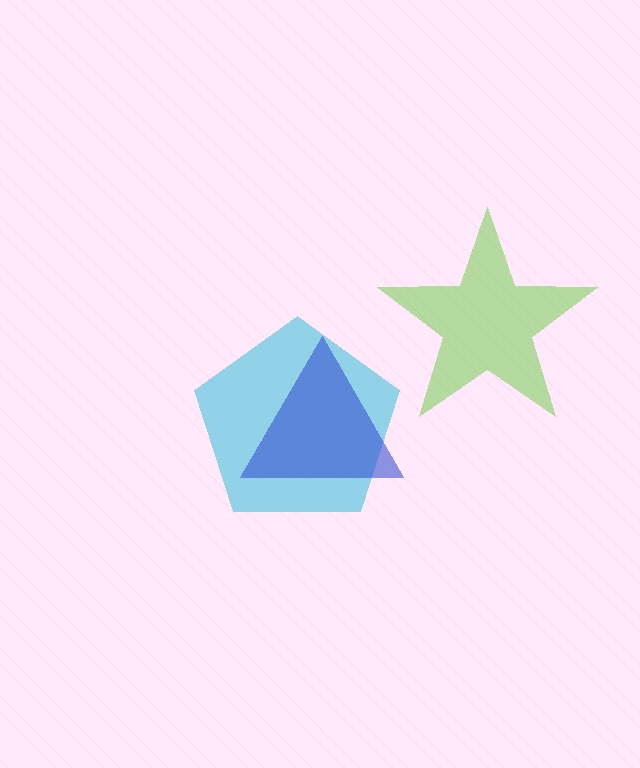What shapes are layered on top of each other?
The layered shapes are: a lime star, a cyan pentagon, a blue triangle.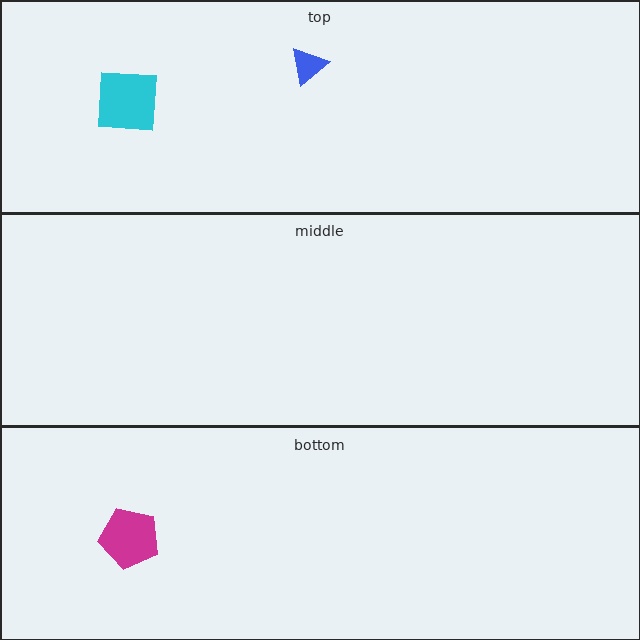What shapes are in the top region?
The cyan square, the blue triangle.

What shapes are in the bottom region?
The magenta pentagon.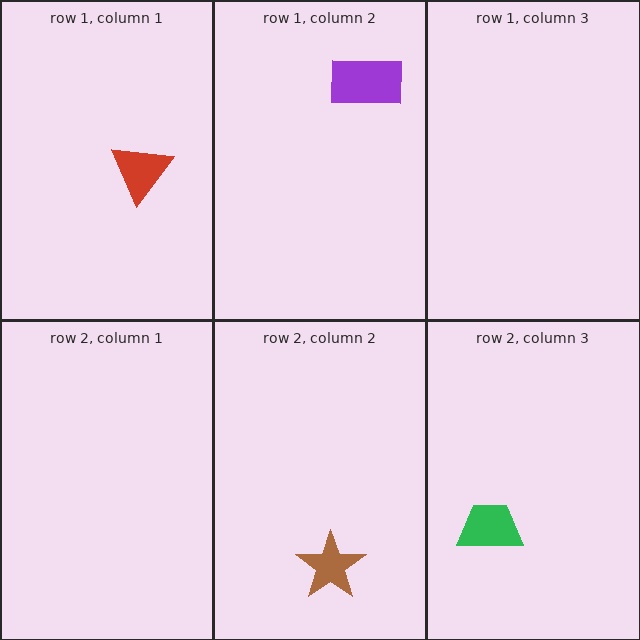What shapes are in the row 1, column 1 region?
The red triangle.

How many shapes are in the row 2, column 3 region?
1.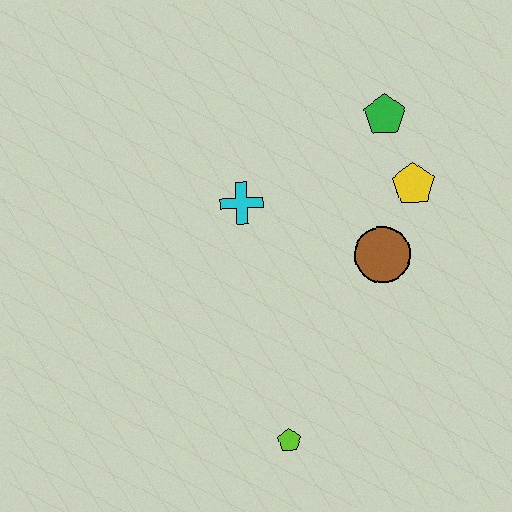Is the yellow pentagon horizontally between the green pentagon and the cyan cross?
No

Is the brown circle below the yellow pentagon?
Yes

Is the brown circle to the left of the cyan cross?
No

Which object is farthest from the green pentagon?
The lime pentagon is farthest from the green pentagon.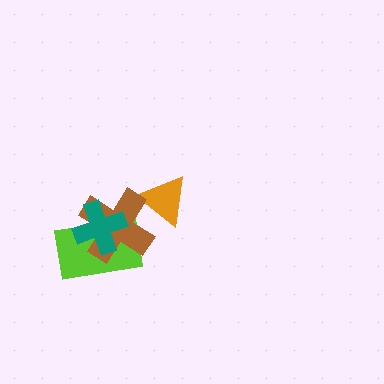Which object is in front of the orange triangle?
The brown cross is in front of the orange triangle.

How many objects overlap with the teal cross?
2 objects overlap with the teal cross.